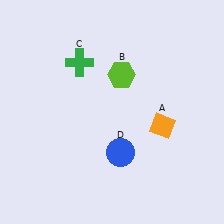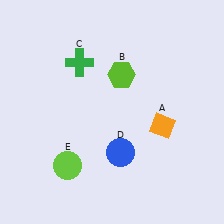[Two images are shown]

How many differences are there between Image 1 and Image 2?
There is 1 difference between the two images.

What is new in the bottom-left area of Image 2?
A lime circle (E) was added in the bottom-left area of Image 2.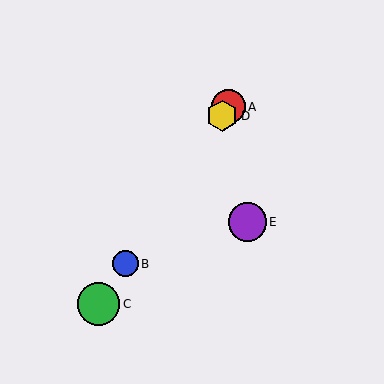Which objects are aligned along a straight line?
Objects A, B, C, D are aligned along a straight line.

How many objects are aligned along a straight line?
4 objects (A, B, C, D) are aligned along a straight line.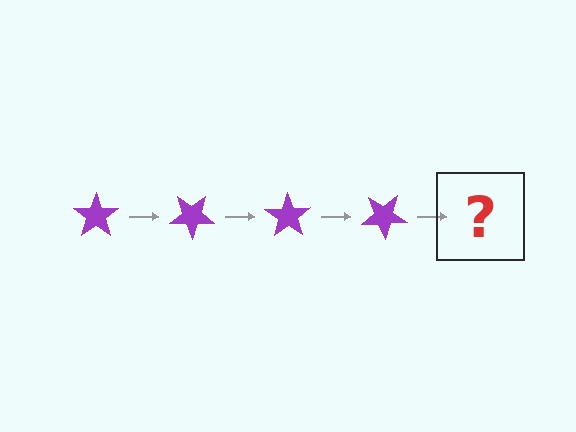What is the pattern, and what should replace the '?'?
The pattern is that the star rotates 35 degrees each step. The '?' should be a purple star rotated 140 degrees.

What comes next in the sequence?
The next element should be a purple star rotated 140 degrees.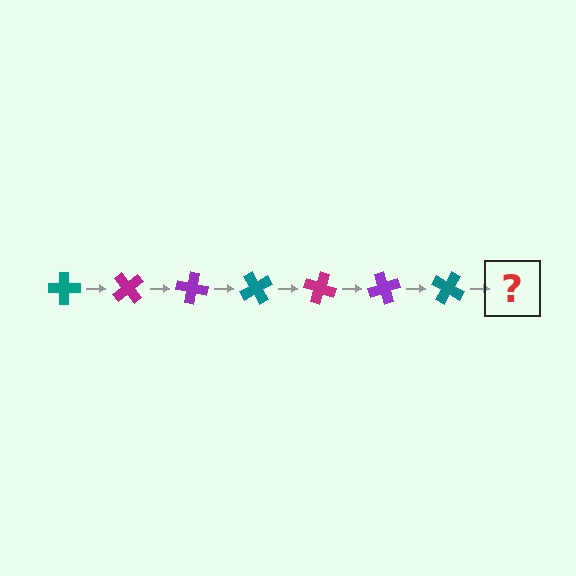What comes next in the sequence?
The next element should be a magenta cross, rotated 350 degrees from the start.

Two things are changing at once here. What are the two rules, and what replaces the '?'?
The two rules are that it rotates 50 degrees each step and the color cycles through teal, magenta, and purple. The '?' should be a magenta cross, rotated 350 degrees from the start.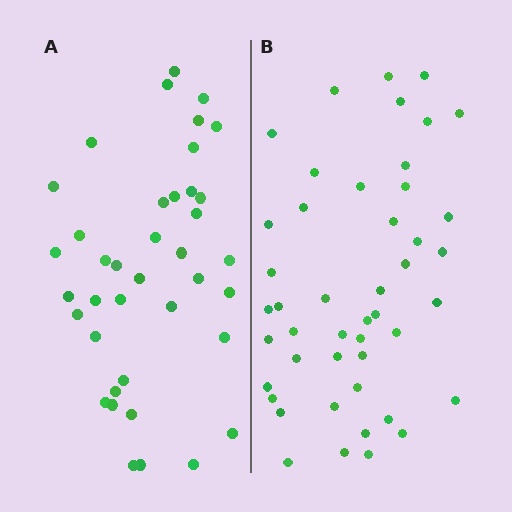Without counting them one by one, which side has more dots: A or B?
Region B (the right region) has more dots.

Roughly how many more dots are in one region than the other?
Region B has roughly 8 or so more dots than region A.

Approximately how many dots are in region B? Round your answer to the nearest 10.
About 50 dots. (The exact count is 46, which rounds to 50.)